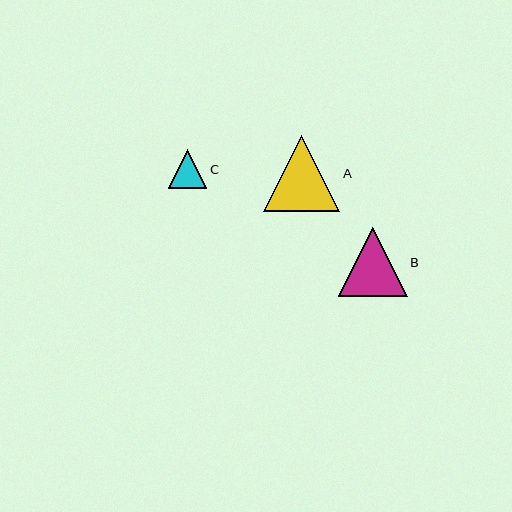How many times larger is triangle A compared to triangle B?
Triangle A is approximately 1.1 times the size of triangle B.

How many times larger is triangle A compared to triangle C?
Triangle A is approximately 2.0 times the size of triangle C.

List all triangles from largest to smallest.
From largest to smallest: A, B, C.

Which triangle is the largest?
Triangle A is the largest with a size of approximately 76 pixels.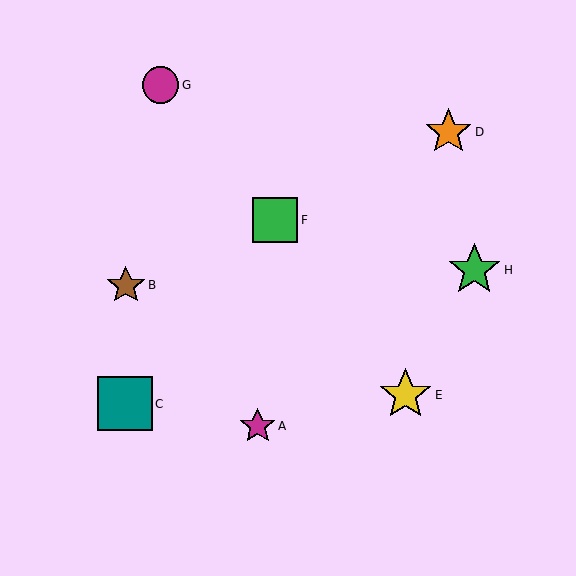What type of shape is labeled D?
Shape D is an orange star.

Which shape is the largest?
The teal square (labeled C) is the largest.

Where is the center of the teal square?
The center of the teal square is at (125, 404).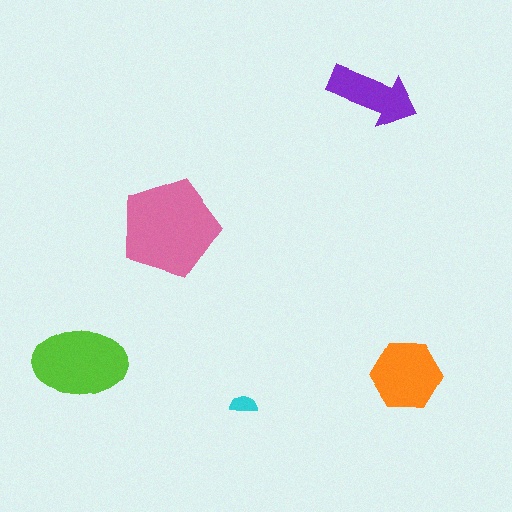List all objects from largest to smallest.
The pink pentagon, the lime ellipse, the orange hexagon, the purple arrow, the cyan semicircle.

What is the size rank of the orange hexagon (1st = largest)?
3rd.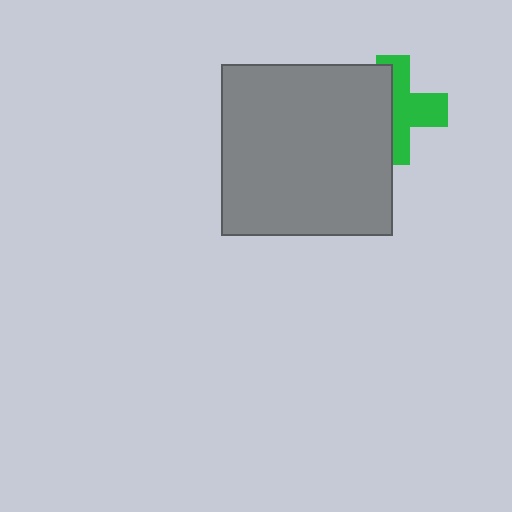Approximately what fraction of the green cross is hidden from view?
Roughly 49% of the green cross is hidden behind the gray square.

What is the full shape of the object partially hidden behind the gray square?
The partially hidden object is a green cross.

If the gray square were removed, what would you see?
You would see the complete green cross.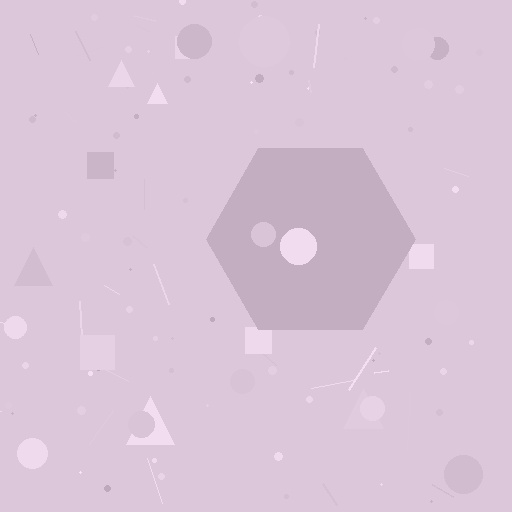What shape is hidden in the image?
A hexagon is hidden in the image.